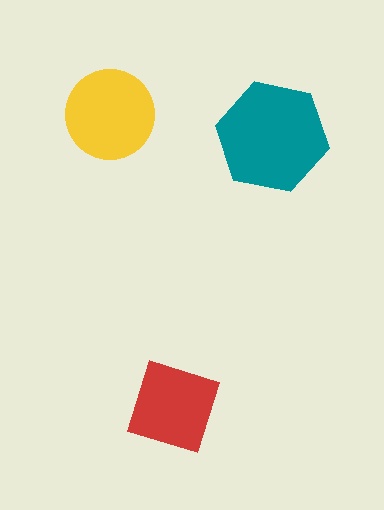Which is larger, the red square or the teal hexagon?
The teal hexagon.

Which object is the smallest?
The red square.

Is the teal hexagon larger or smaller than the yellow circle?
Larger.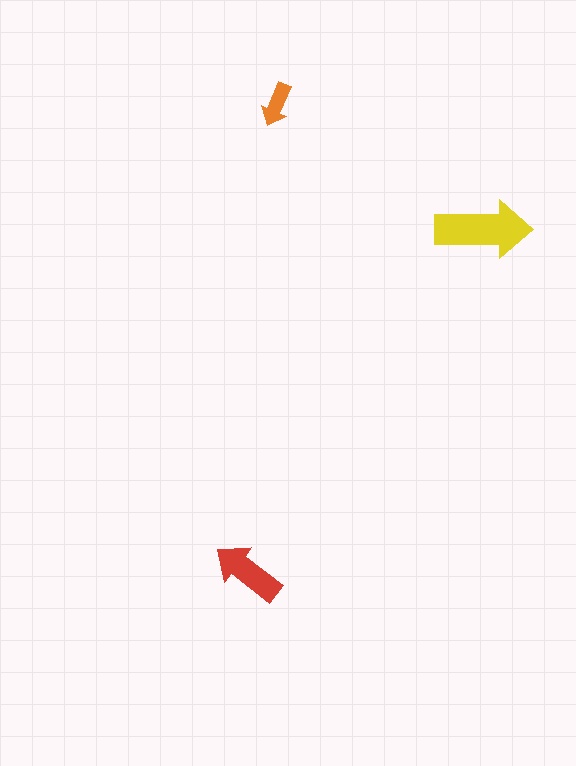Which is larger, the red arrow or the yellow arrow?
The yellow one.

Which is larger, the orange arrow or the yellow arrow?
The yellow one.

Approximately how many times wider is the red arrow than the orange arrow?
About 1.5 times wider.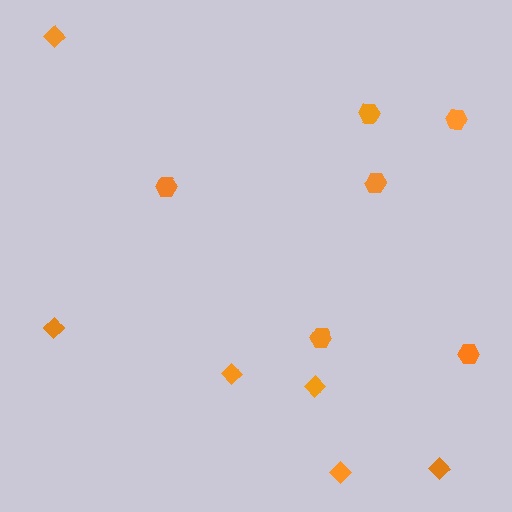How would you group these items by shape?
There are 2 groups: one group of hexagons (6) and one group of diamonds (6).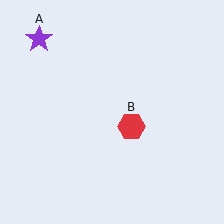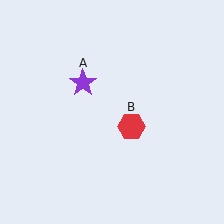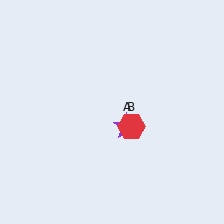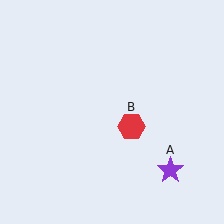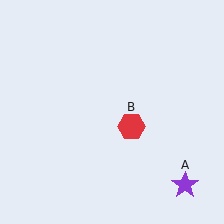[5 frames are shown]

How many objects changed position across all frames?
1 object changed position: purple star (object A).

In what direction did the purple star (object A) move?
The purple star (object A) moved down and to the right.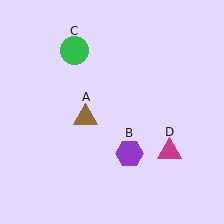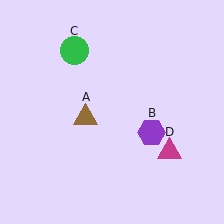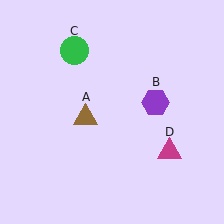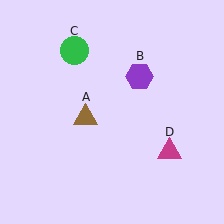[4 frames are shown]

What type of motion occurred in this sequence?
The purple hexagon (object B) rotated counterclockwise around the center of the scene.